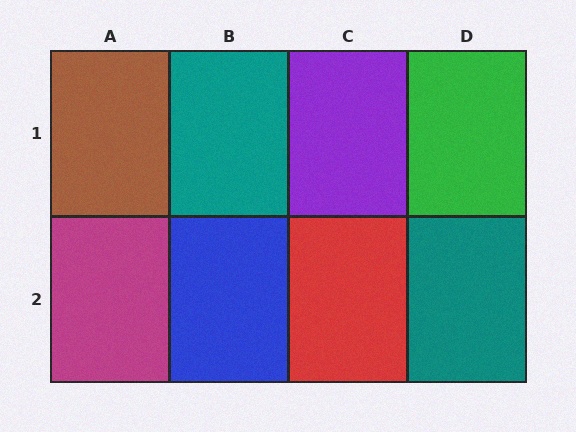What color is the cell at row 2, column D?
Teal.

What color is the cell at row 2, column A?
Magenta.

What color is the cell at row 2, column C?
Red.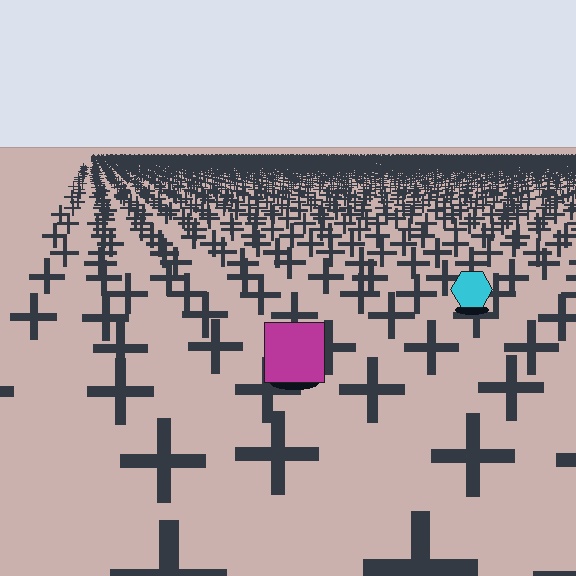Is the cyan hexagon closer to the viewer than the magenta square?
No. The magenta square is closer — you can tell from the texture gradient: the ground texture is coarser near it.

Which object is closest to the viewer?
The magenta square is closest. The texture marks near it are larger and more spread out.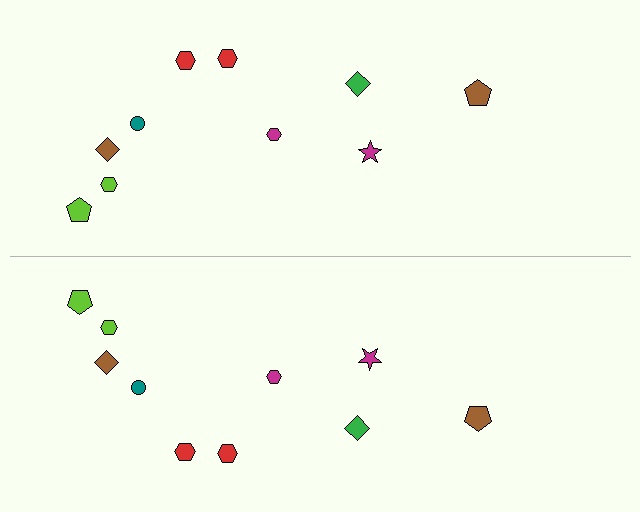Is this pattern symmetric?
Yes, this pattern has bilateral (reflection) symmetry.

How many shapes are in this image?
There are 20 shapes in this image.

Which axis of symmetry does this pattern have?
The pattern has a horizontal axis of symmetry running through the center of the image.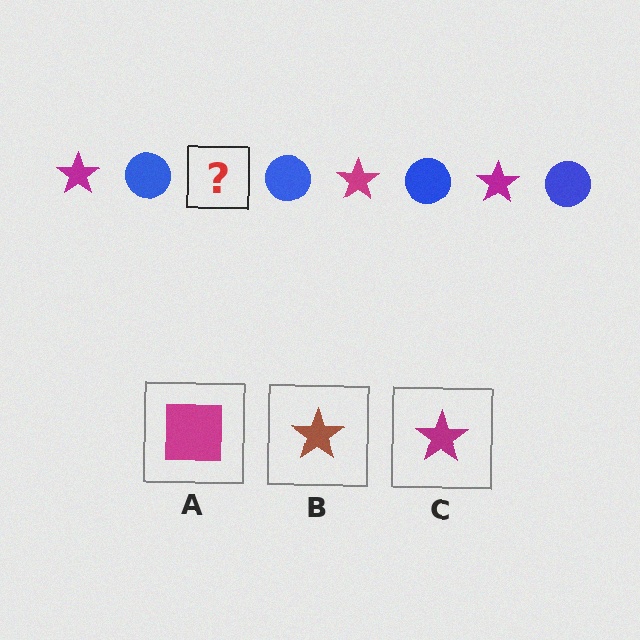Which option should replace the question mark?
Option C.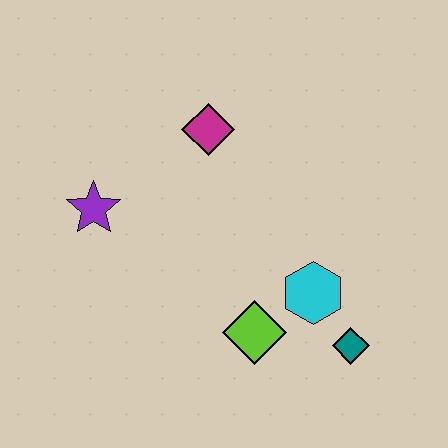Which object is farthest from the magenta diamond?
The teal diamond is farthest from the magenta diamond.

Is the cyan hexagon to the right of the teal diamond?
No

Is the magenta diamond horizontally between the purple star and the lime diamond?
Yes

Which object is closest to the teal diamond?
The cyan hexagon is closest to the teal diamond.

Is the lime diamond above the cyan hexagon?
No